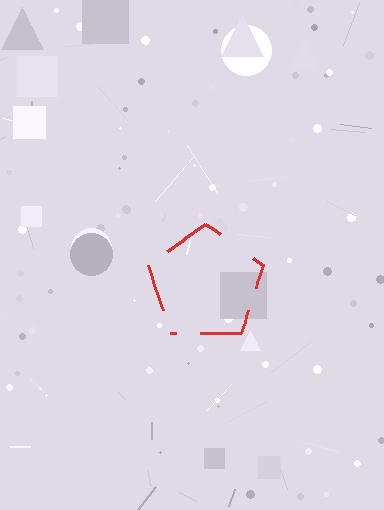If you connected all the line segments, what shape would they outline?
They would outline a pentagon.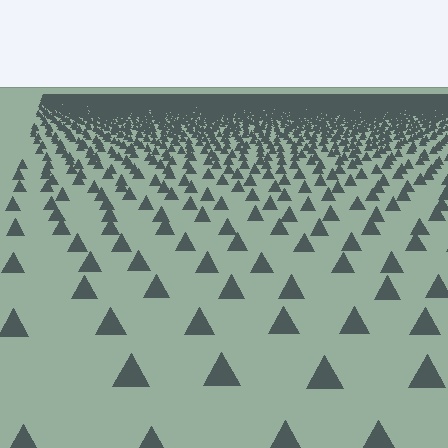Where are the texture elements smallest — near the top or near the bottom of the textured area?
Near the top.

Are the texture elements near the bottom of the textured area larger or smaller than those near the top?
Larger. Near the bottom, elements are closer to the viewer and appear at a bigger on-screen size.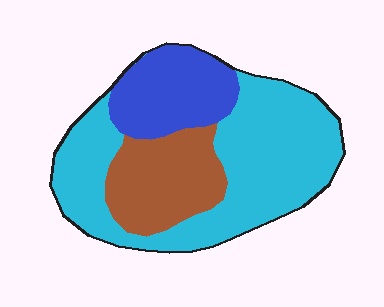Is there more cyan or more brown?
Cyan.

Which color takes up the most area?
Cyan, at roughly 55%.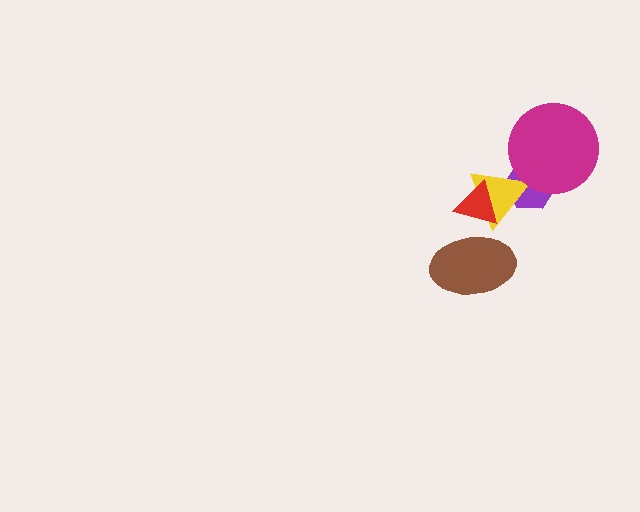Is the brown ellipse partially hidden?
Yes, it is partially covered by another shape.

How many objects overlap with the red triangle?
2 objects overlap with the red triangle.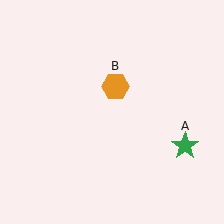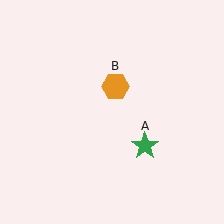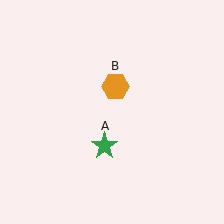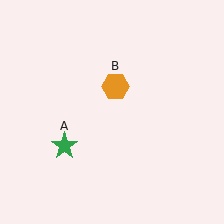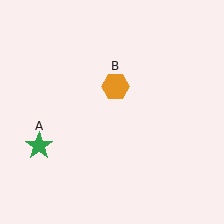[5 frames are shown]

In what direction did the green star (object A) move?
The green star (object A) moved left.